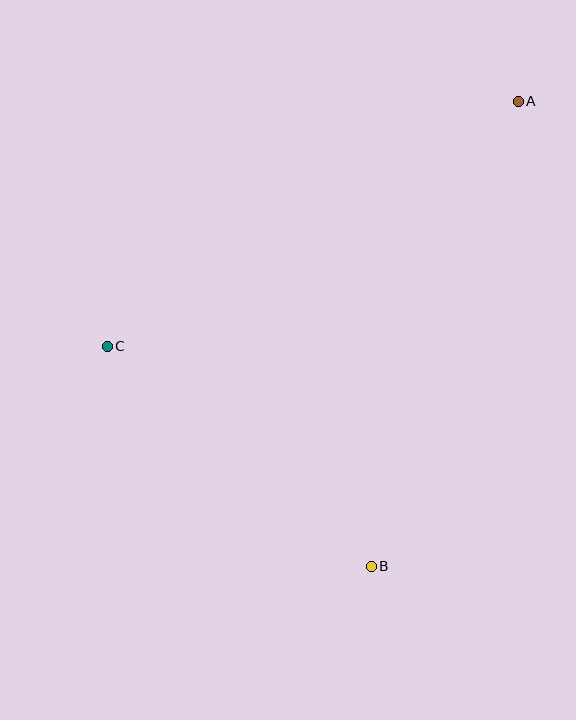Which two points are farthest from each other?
Points A and B are farthest from each other.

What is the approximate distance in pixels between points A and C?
The distance between A and C is approximately 479 pixels.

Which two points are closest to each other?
Points B and C are closest to each other.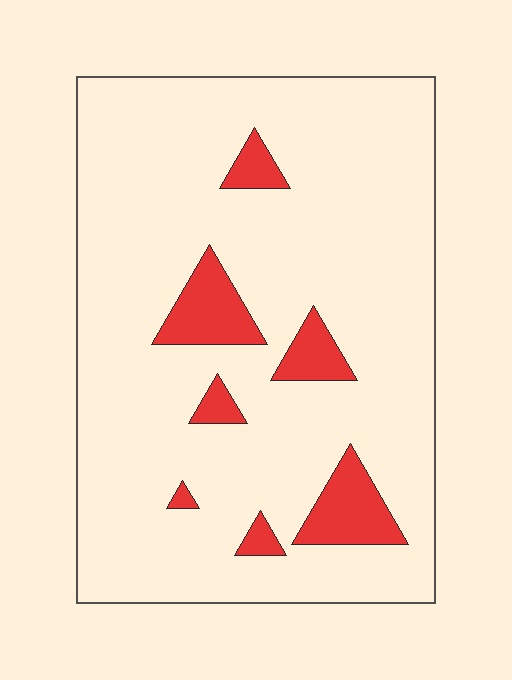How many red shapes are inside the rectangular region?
7.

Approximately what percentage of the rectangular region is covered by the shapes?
Approximately 10%.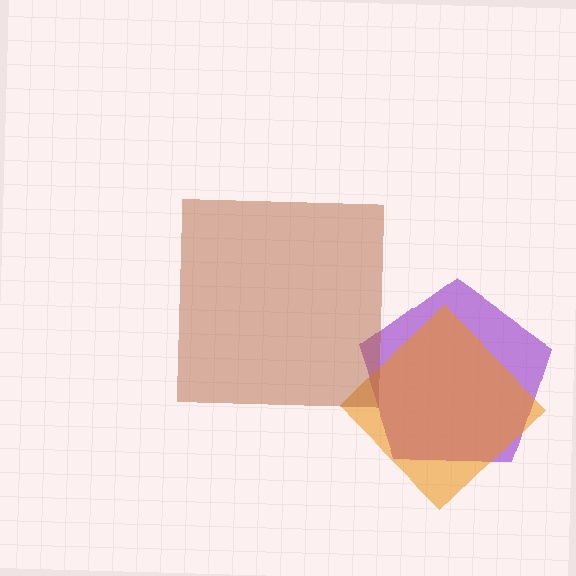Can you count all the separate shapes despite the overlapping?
Yes, there are 3 separate shapes.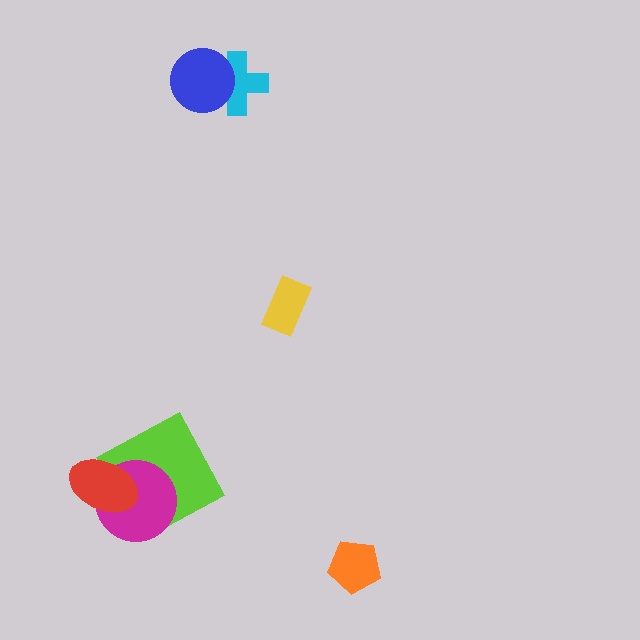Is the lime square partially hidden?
Yes, it is partially covered by another shape.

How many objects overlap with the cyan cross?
1 object overlaps with the cyan cross.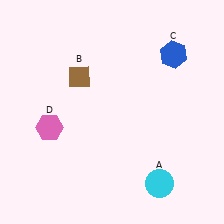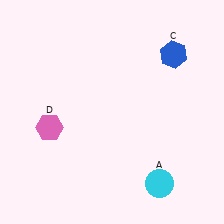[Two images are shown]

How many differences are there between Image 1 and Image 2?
There is 1 difference between the two images.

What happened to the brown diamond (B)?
The brown diamond (B) was removed in Image 2. It was in the top-left area of Image 1.